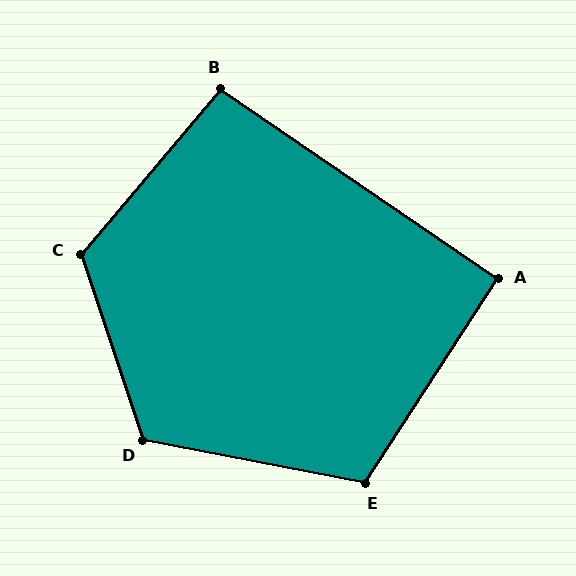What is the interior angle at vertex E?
Approximately 112 degrees (obtuse).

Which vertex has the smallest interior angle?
A, at approximately 91 degrees.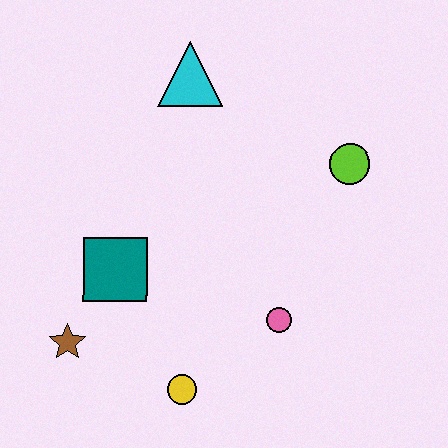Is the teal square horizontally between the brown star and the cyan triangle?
Yes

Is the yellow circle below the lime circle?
Yes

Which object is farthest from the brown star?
The lime circle is farthest from the brown star.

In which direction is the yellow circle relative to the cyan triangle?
The yellow circle is below the cyan triangle.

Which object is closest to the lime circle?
The pink circle is closest to the lime circle.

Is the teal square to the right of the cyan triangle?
No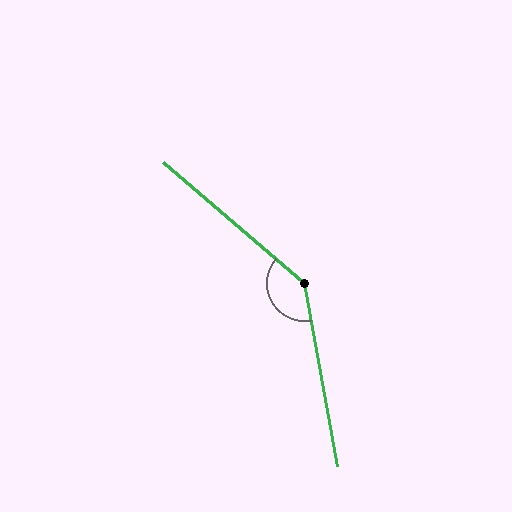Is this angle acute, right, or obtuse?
It is obtuse.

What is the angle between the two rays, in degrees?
Approximately 141 degrees.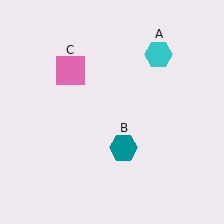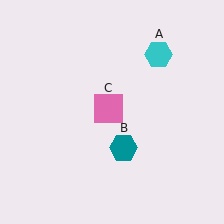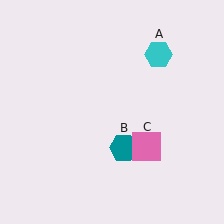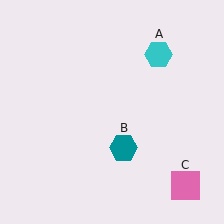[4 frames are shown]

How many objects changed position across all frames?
1 object changed position: pink square (object C).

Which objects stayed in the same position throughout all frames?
Cyan hexagon (object A) and teal hexagon (object B) remained stationary.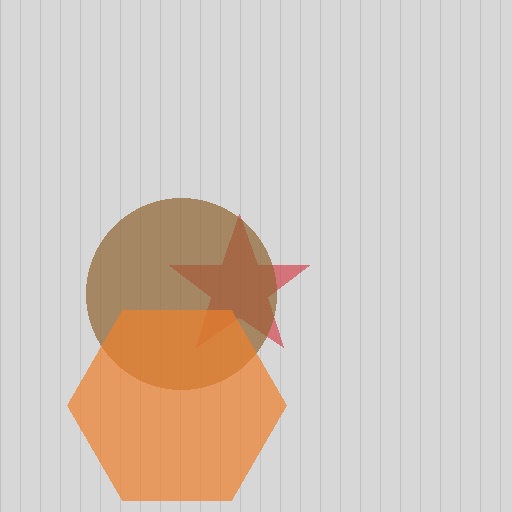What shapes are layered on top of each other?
The layered shapes are: a red star, a brown circle, an orange hexagon.